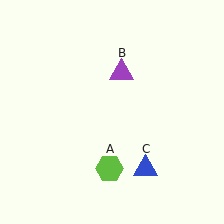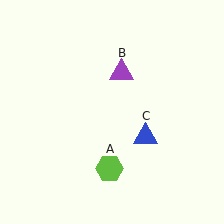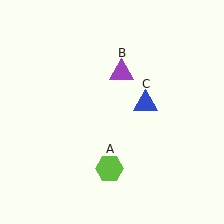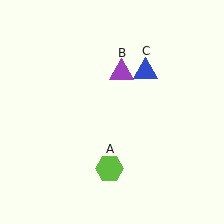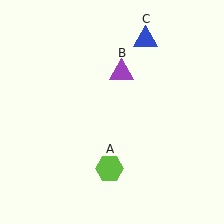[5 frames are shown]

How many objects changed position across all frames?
1 object changed position: blue triangle (object C).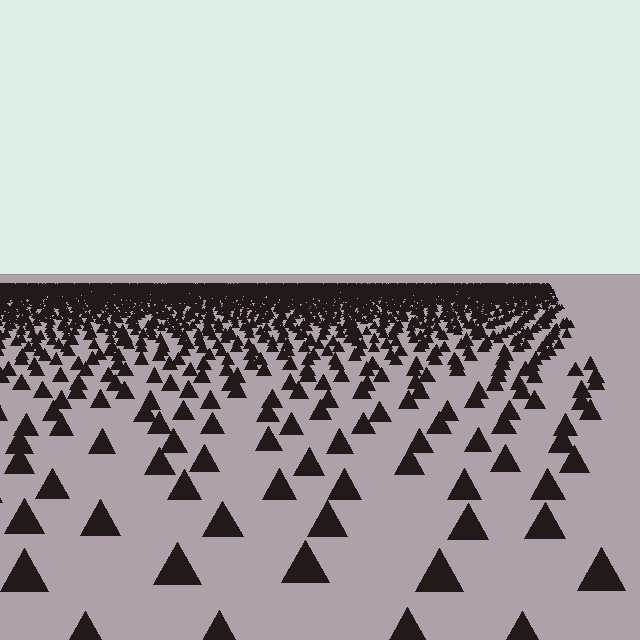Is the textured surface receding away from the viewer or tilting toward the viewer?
The surface is receding away from the viewer. Texture elements get smaller and denser toward the top.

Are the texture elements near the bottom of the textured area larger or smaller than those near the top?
Larger. Near the bottom, elements are closer to the viewer and appear at a bigger on-screen size.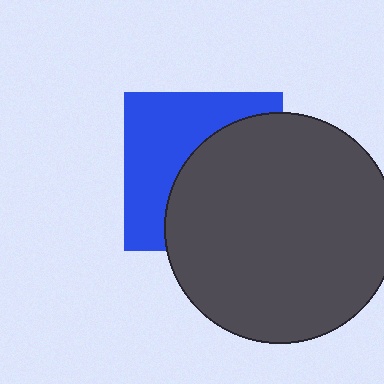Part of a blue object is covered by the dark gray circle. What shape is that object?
It is a square.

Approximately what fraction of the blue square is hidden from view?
Roughly 54% of the blue square is hidden behind the dark gray circle.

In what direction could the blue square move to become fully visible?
The blue square could move left. That would shift it out from behind the dark gray circle entirely.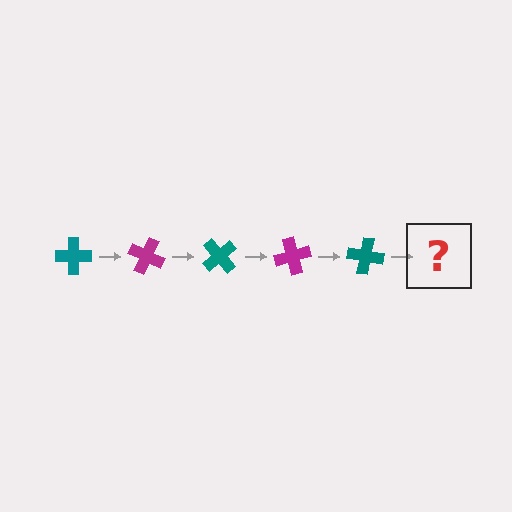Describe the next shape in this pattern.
It should be a magenta cross, rotated 125 degrees from the start.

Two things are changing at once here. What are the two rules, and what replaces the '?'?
The two rules are that it rotates 25 degrees each step and the color cycles through teal and magenta. The '?' should be a magenta cross, rotated 125 degrees from the start.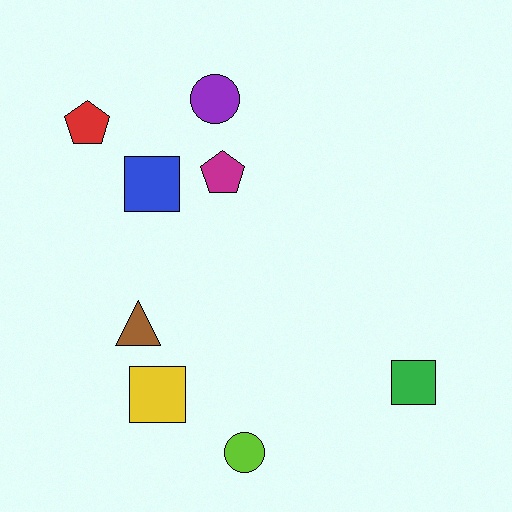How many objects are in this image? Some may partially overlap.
There are 8 objects.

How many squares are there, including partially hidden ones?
There are 3 squares.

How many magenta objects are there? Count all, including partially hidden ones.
There is 1 magenta object.